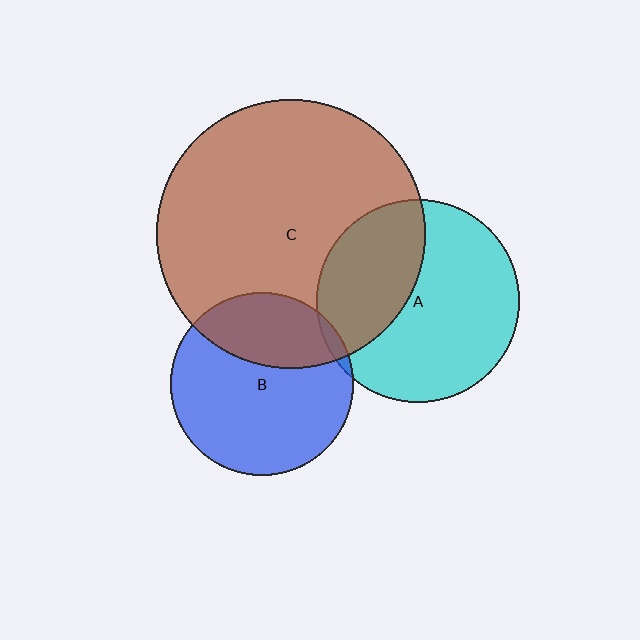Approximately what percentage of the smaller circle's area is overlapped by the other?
Approximately 30%.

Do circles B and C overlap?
Yes.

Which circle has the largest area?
Circle C (brown).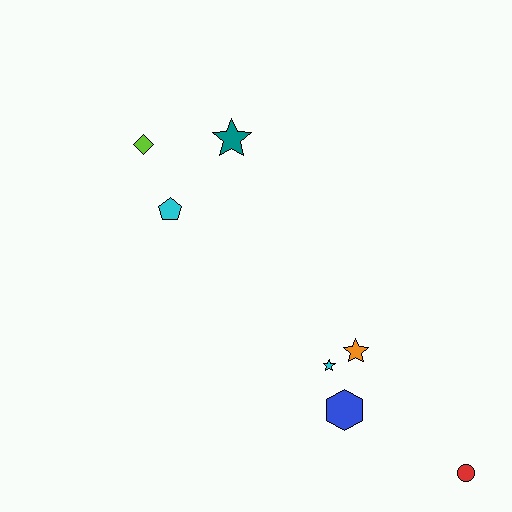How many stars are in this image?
There are 3 stars.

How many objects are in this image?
There are 7 objects.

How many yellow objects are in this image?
There are no yellow objects.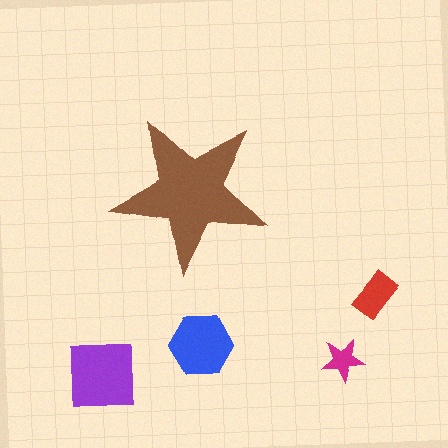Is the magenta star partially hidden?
No, the magenta star is fully visible.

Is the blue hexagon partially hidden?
No, the blue hexagon is fully visible.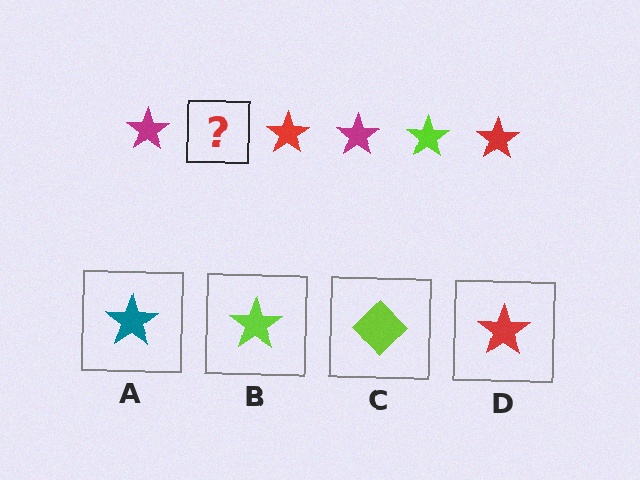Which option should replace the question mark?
Option B.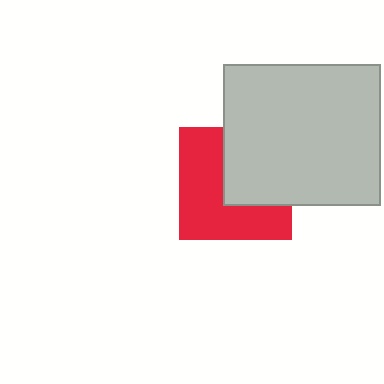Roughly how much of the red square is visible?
About half of it is visible (roughly 58%).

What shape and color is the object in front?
The object in front is a light gray rectangle.